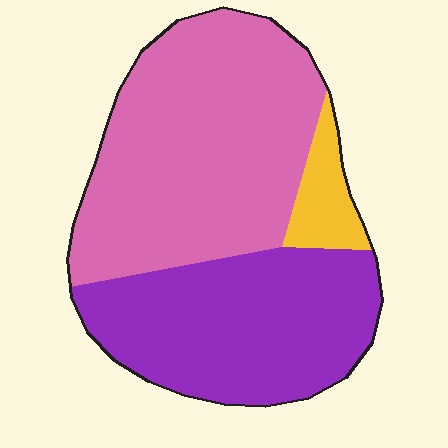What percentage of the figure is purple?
Purple covers roughly 40% of the figure.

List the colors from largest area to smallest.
From largest to smallest: pink, purple, yellow.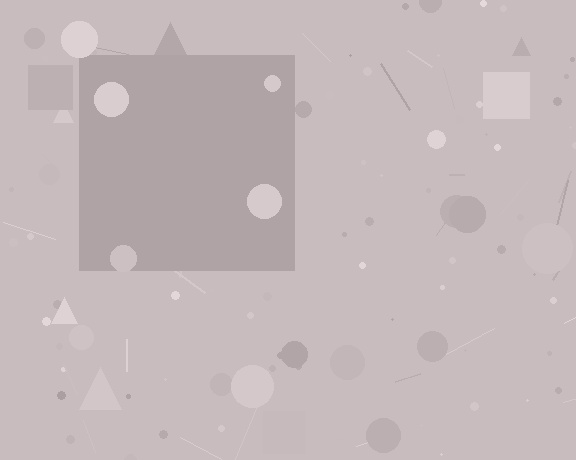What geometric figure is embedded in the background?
A square is embedded in the background.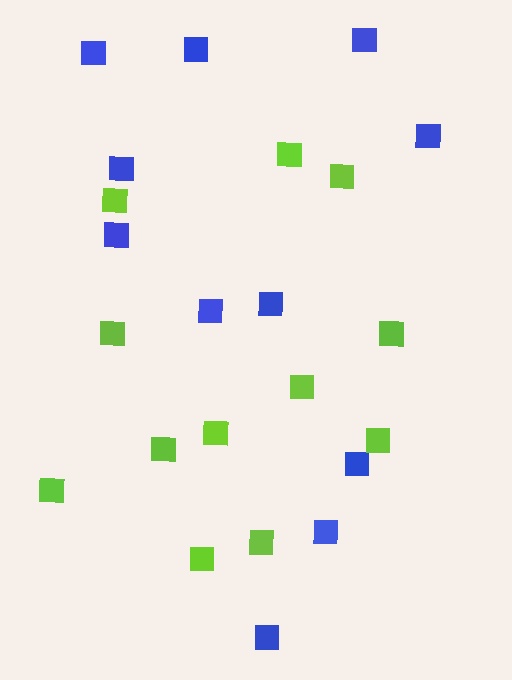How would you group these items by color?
There are 2 groups: one group of blue squares (11) and one group of lime squares (12).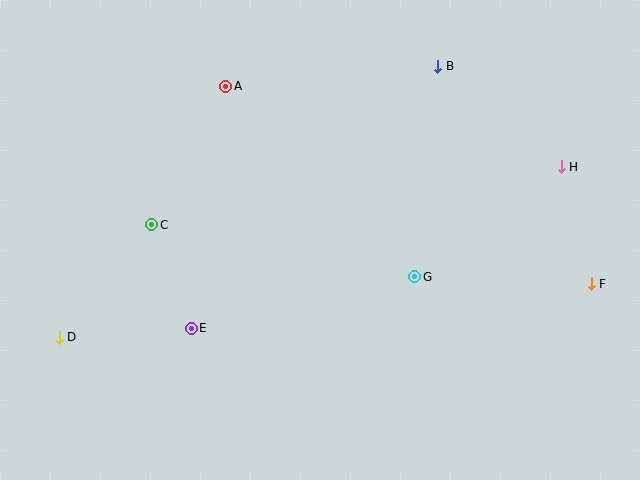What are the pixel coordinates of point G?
Point G is at (415, 277).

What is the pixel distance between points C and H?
The distance between C and H is 413 pixels.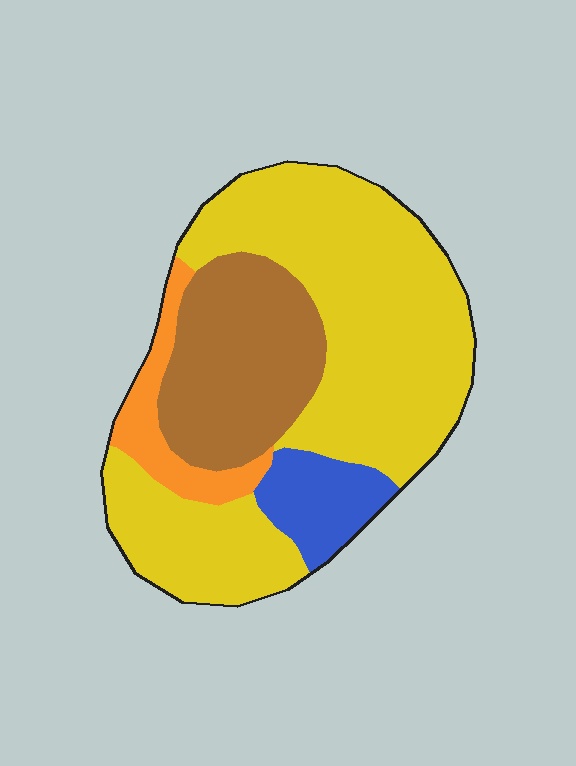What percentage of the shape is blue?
Blue covers 9% of the shape.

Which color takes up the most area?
Yellow, at roughly 60%.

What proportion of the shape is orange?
Orange covers 8% of the shape.